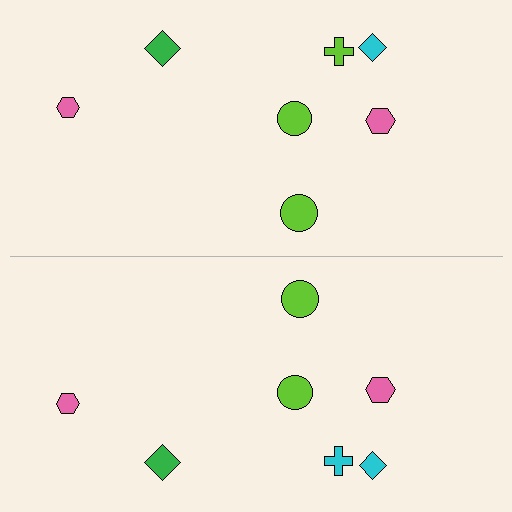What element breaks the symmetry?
The cyan cross on the bottom side breaks the symmetry — its mirror counterpart is lime.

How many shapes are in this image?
There are 14 shapes in this image.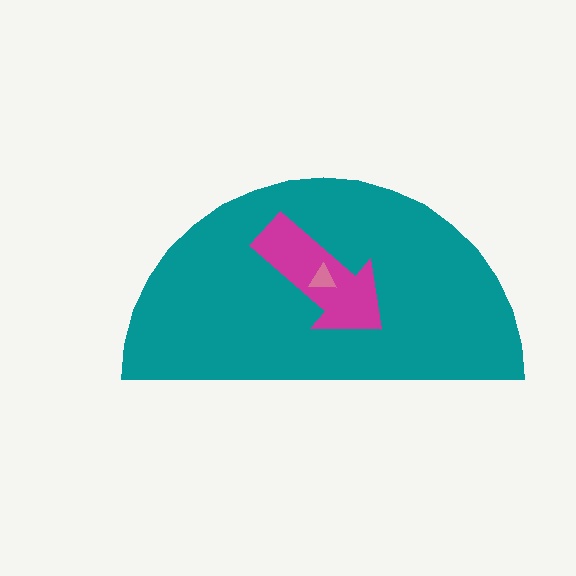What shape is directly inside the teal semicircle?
The magenta arrow.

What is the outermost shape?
The teal semicircle.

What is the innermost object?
The pink triangle.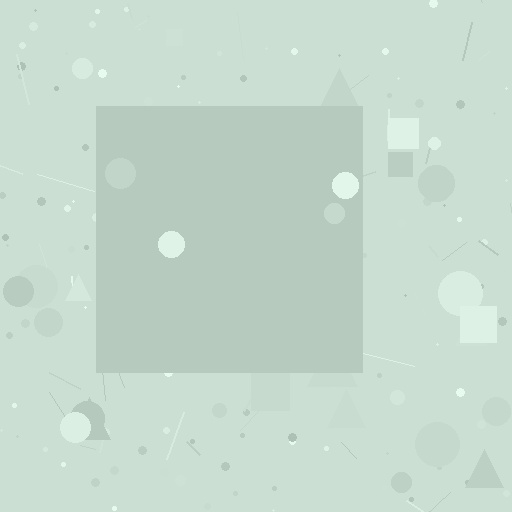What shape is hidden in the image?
A square is hidden in the image.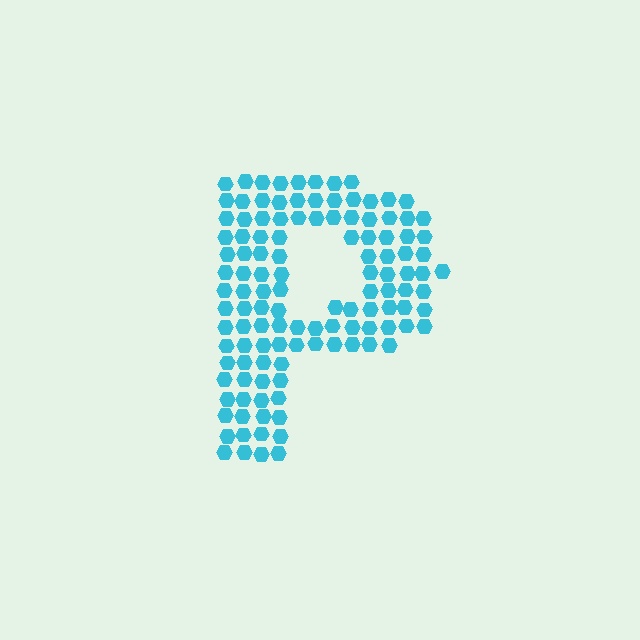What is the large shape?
The large shape is the letter P.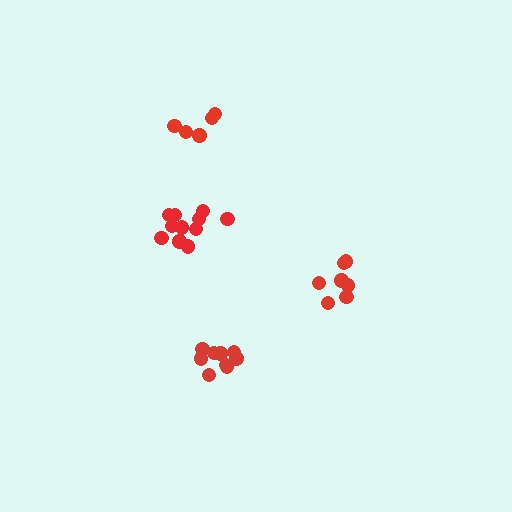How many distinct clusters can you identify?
There are 4 distinct clusters.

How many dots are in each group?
Group 1: 9 dots, Group 2: 7 dots, Group 3: 11 dots, Group 4: 5 dots (32 total).